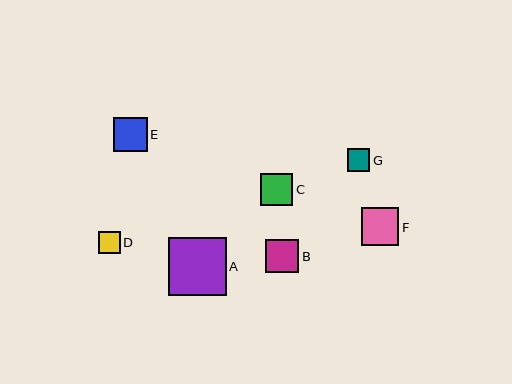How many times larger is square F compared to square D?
Square F is approximately 1.7 times the size of square D.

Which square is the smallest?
Square D is the smallest with a size of approximately 22 pixels.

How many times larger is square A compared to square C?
Square A is approximately 1.8 times the size of square C.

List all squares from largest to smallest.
From largest to smallest: A, F, E, B, C, G, D.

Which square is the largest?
Square A is the largest with a size of approximately 58 pixels.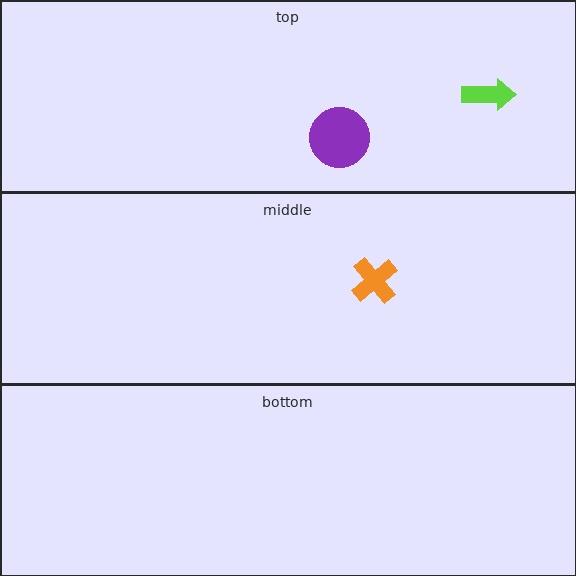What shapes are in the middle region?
The orange cross.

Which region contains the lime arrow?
The top region.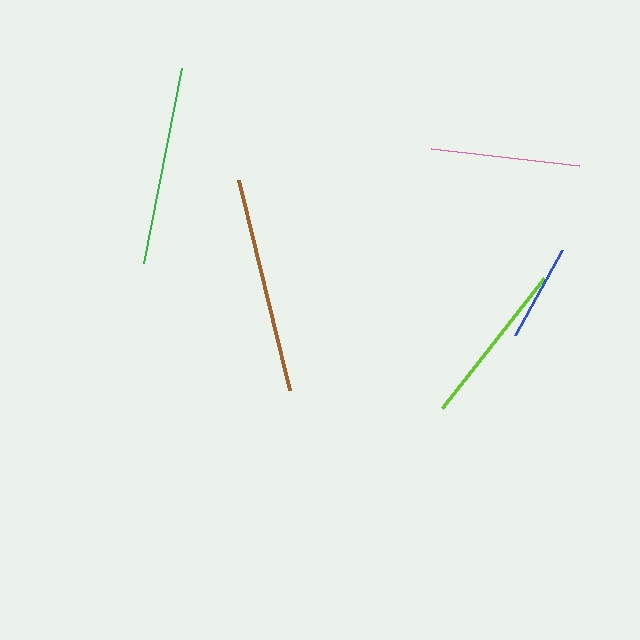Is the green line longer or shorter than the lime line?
The green line is longer than the lime line.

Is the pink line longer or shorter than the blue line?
The pink line is longer than the blue line.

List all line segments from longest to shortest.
From longest to shortest: brown, green, lime, pink, blue.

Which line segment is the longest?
The brown line is the longest at approximately 216 pixels.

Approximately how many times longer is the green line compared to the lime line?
The green line is approximately 1.2 times the length of the lime line.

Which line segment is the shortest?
The blue line is the shortest at approximately 97 pixels.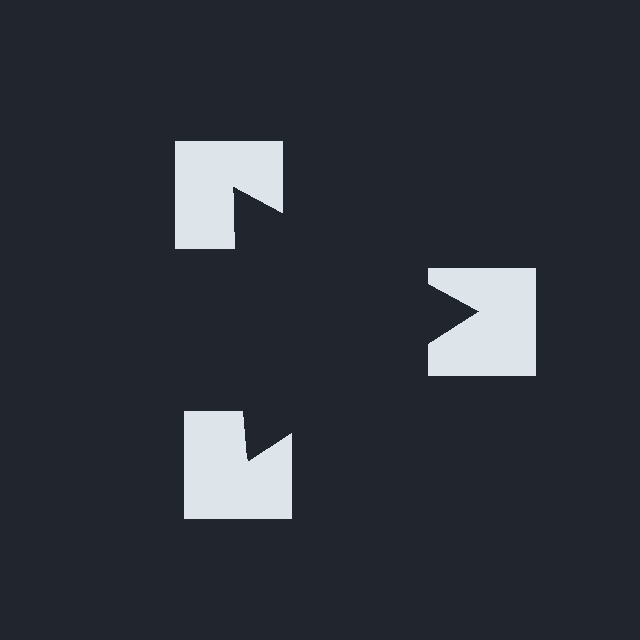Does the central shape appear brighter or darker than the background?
It typically appears slightly darker than the background, even though no actual brightness change is drawn.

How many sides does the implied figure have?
3 sides.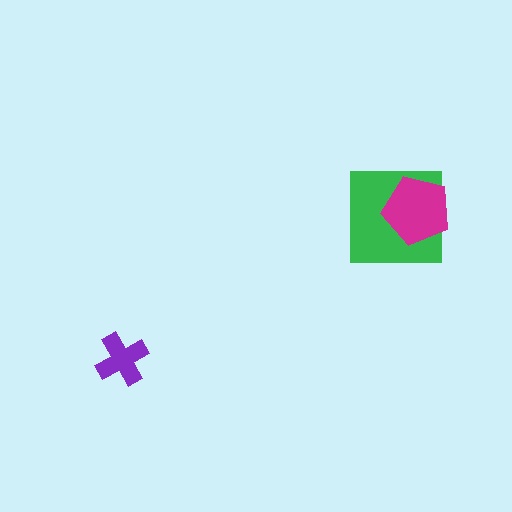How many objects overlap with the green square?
1 object overlaps with the green square.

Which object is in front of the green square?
The magenta pentagon is in front of the green square.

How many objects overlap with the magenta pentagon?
1 object overlaps with the magenta pentagon.